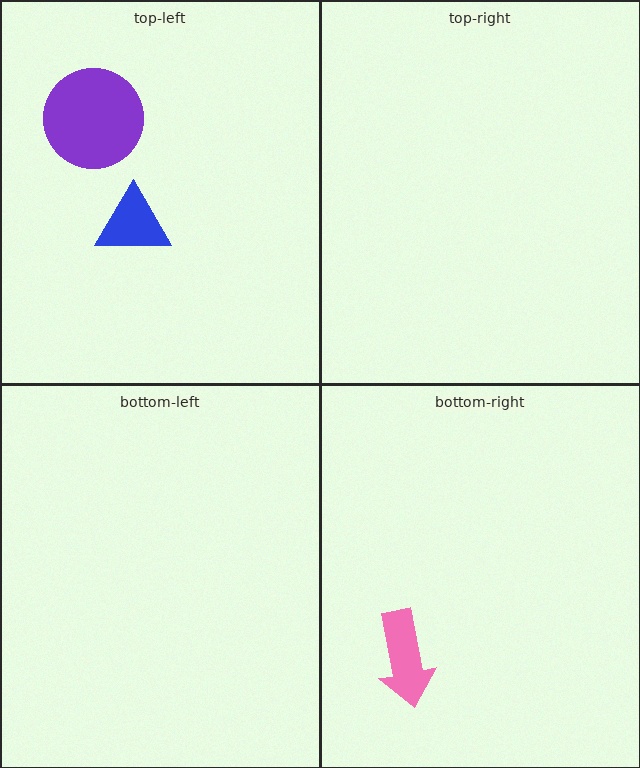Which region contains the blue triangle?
The top-left region.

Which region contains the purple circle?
The top-left region.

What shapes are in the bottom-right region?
The pink arrow.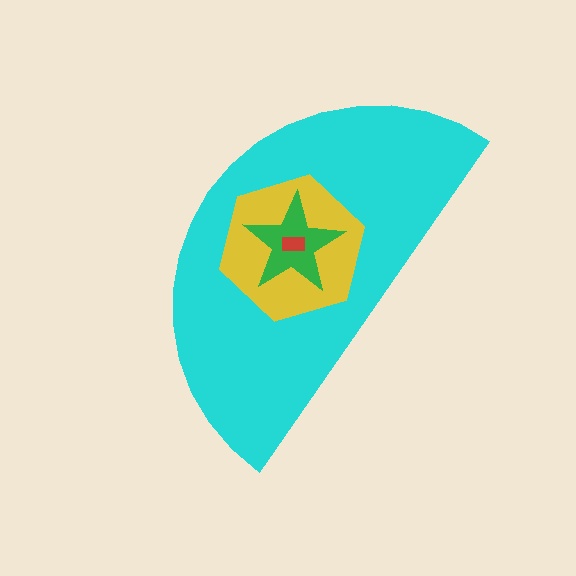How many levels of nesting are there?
4.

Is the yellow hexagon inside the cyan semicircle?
Yes.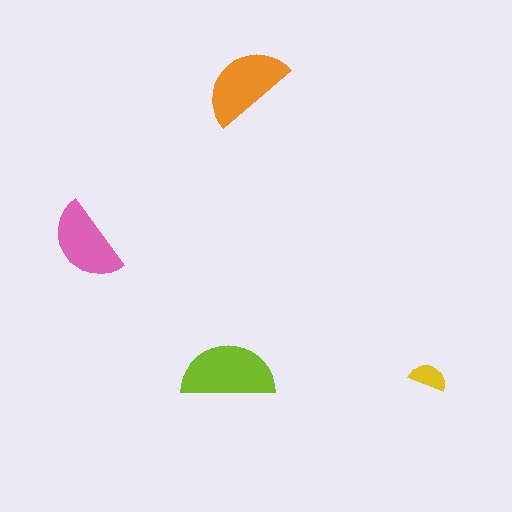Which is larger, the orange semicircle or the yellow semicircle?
The orange one.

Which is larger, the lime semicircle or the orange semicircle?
The lime one.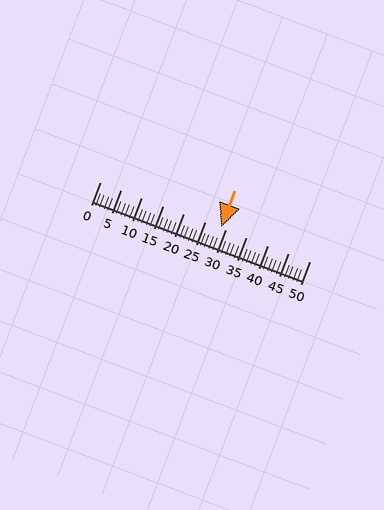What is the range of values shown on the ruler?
The ruler shows values from 0 to 50.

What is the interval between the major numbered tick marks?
The major tick marks are spaced 5 units apart.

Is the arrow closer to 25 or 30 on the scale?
The arrow is closer to 30.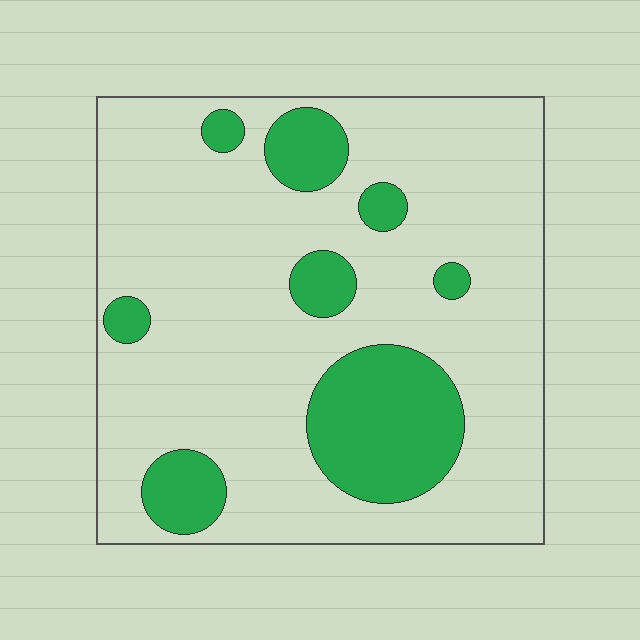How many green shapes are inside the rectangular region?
8.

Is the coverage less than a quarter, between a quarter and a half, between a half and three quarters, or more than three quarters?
Less than a quarter.